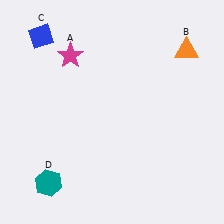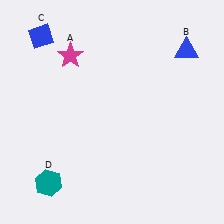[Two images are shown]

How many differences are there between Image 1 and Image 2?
There is 1 difference between the two images.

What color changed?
The triangle (B) changed from orange in Image 1 to blue in Image 2.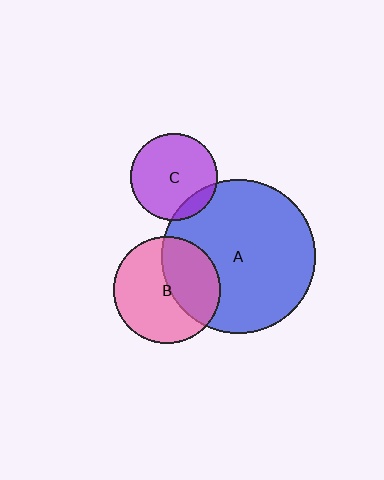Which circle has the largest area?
Circle A (blue).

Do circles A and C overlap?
Yes.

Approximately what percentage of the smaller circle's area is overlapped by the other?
Approximately 10%.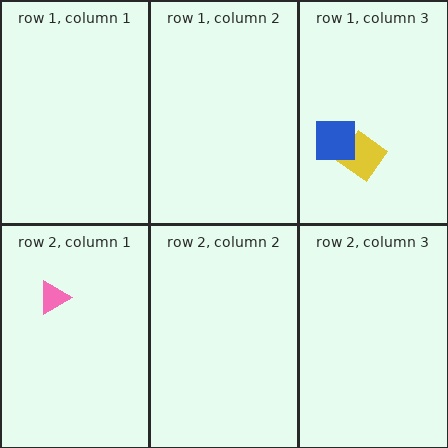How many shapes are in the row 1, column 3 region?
2.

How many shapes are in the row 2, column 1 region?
1.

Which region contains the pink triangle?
The row 2, column 1 region.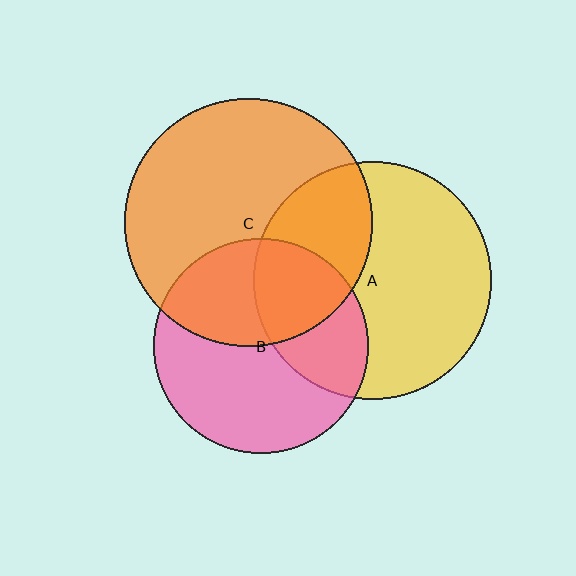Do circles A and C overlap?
Yes.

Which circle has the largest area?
Circle C (orange).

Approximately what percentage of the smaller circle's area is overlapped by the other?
Approximately 35%.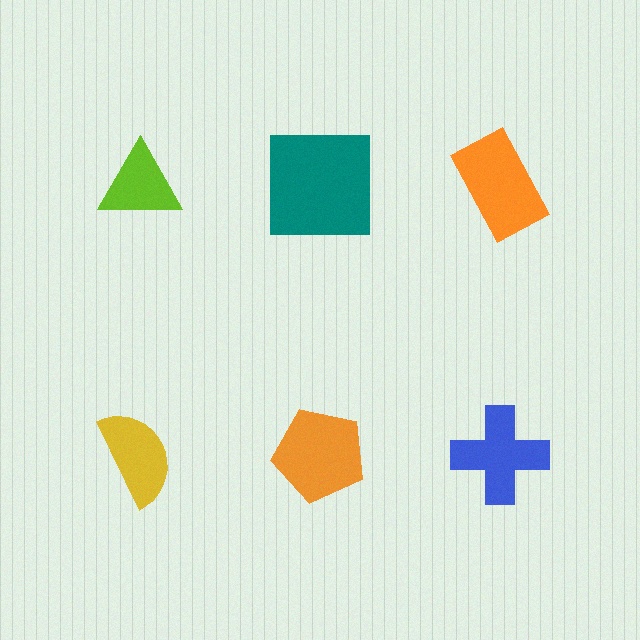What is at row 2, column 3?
A blue cross.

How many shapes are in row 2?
3 shapes.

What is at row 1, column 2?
A teal square.